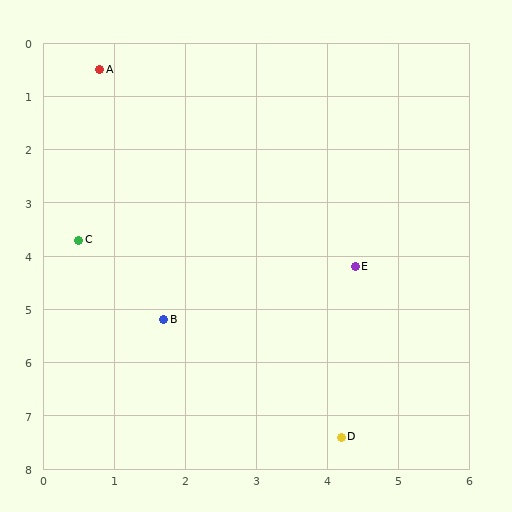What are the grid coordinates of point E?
Point E is at approximately (4.4, 4.2).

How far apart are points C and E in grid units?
Points C and E are about 3.9 grid units apart.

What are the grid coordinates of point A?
Point A is at approximately (0.8, 0.5).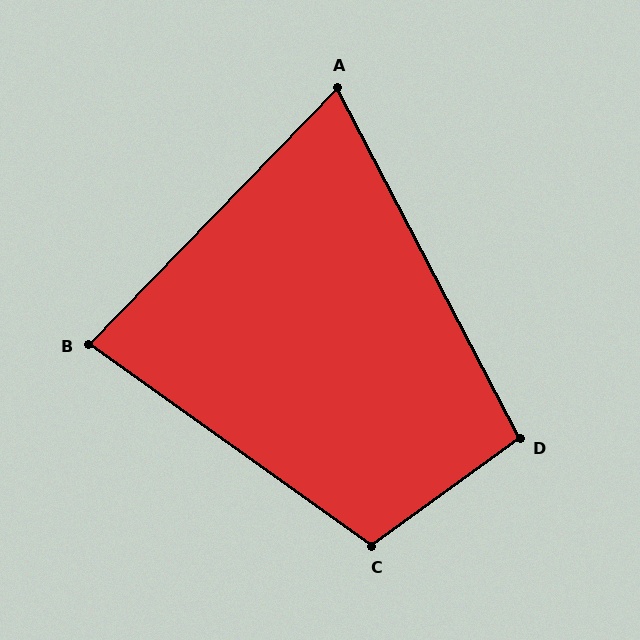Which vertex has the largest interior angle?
C, at approximately 108 degrees.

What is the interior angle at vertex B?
Approximately 81 degrees (acute).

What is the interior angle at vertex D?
Approximately 99 degrees (obtuse).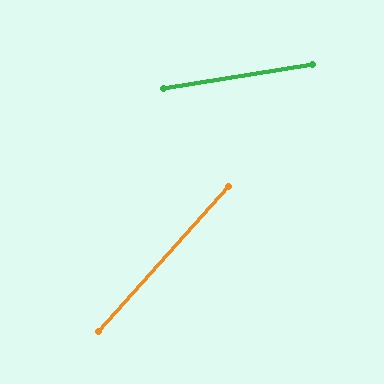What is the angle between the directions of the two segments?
Approximately 39 degrees.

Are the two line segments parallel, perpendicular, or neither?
Neither parallel nor perpendicular — they differ by about 39°.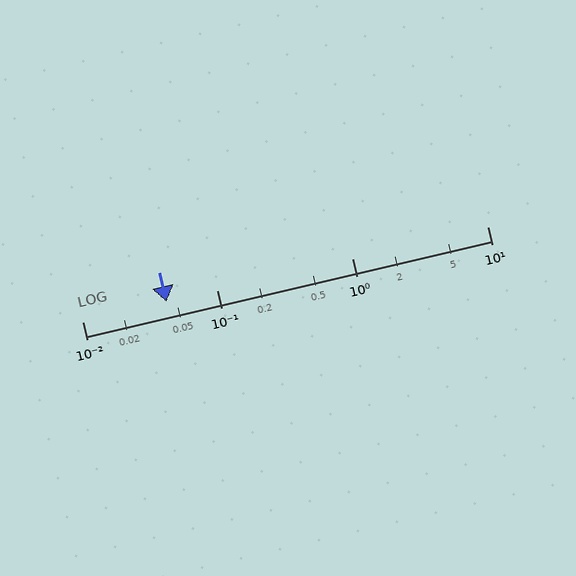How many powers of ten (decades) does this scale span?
The scale spans 3 decades, from 0.01 to 10.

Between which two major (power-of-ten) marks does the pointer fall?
The pointer is between 0.01 and 0.1.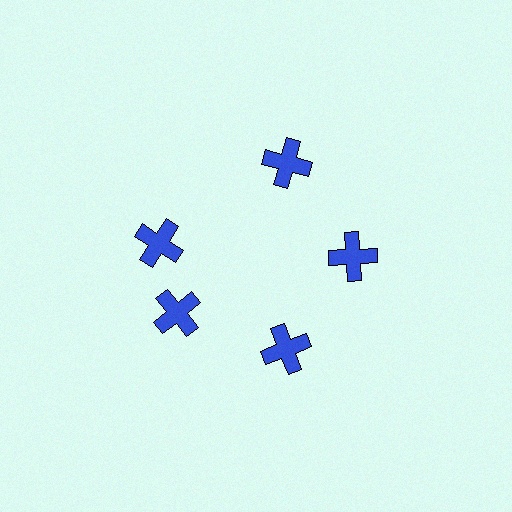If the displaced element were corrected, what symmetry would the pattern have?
It would have 5-fold rotational symmetry — the pattern would map onto itself every 72 degrees.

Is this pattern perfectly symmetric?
No. The 5 blue crosses are arranged in a ring, but one element near the 10 o'clock position is rotated out of alignment along the ring, breaking the 5-fold rotational symmetry.